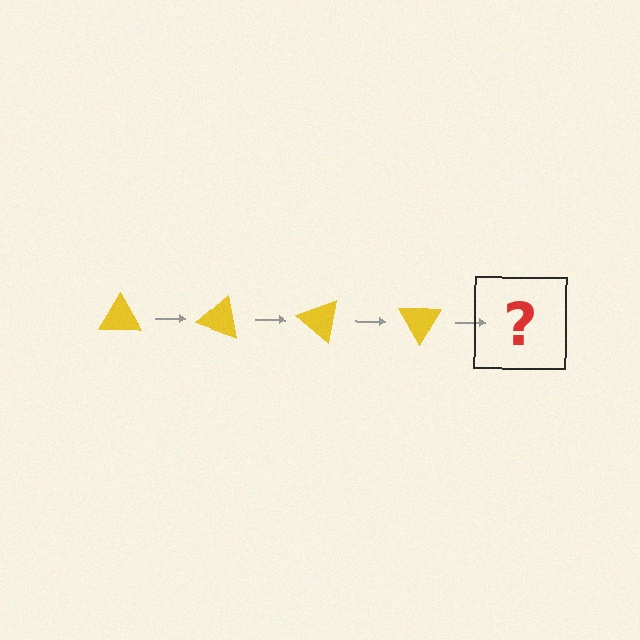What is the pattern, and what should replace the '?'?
The pattern is that the triangle rotates 20 degrees each step. The '?' should be a yellow triangle rotated 80 degrees.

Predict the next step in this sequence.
The next step is a yellow triangle rotated 80 degrees.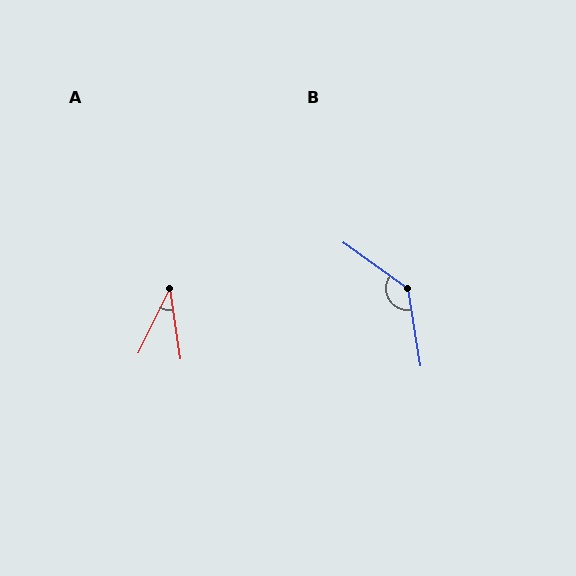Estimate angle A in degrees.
Approximately 35 degrees.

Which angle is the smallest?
A, at approximately 35 degrees.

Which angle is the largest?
B, at approximately 134 degrees.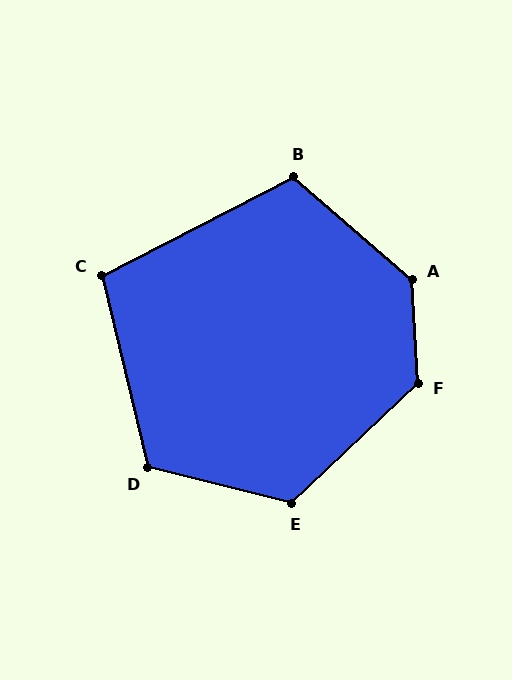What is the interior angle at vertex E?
Approximately 122 degrees (obtuse).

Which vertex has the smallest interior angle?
C, at approximately 104 degrees.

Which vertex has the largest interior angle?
A, at approximately 134 degrees.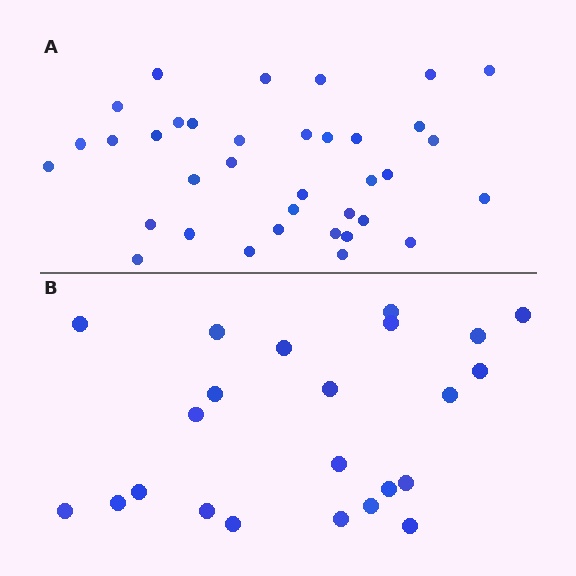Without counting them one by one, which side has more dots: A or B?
Region A (the top region) has more dots.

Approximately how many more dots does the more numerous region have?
Region A has approximately 15 more dots than region B.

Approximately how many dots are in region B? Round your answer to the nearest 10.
About 20 dots. (The exact count is 23, which rounds to 20.)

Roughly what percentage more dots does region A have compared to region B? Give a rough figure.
About 55% more.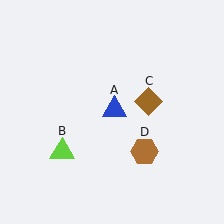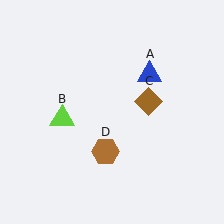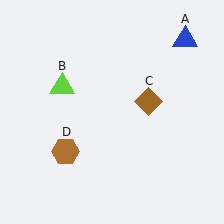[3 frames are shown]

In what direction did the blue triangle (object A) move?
The blue triangle (object A) moved up and to the right.